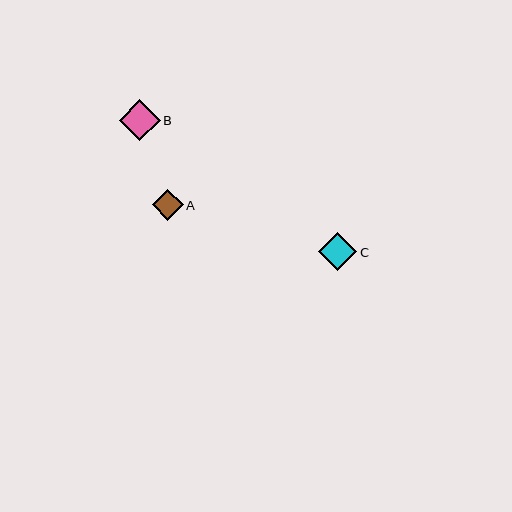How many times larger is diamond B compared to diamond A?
Diamond B is approximately 1.3 times the size of diamond A.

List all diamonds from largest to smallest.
From largest to smallest: B, C, A.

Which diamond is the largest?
Diamond B is the largest with a size of approximately 41 pixels.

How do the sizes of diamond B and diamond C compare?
Diamond B and diamond C are approximately the same size.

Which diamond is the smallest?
Diamond A is the smallest with a size of approximately 31 pixels.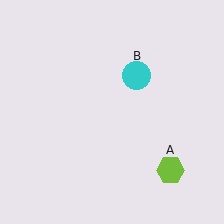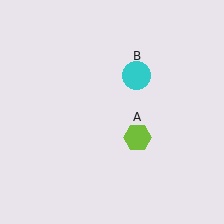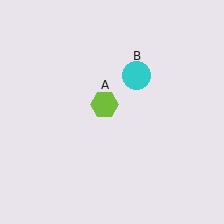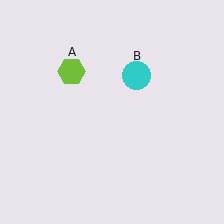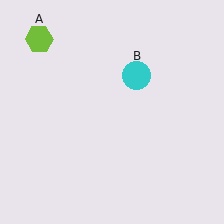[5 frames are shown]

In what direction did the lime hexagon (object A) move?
The lime hexagon (object A) moved up and to the left.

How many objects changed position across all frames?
1 object changed position: lime hexagon (object A).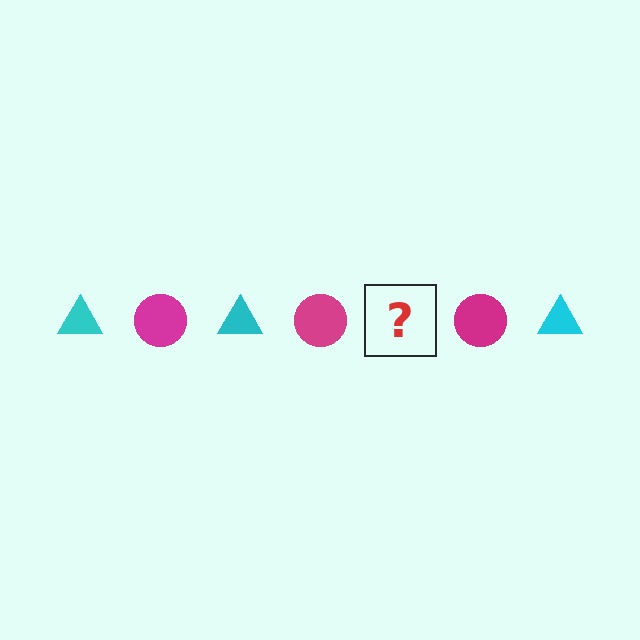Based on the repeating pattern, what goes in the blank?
The blank should be a cyan triangle.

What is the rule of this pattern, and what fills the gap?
The rule is that the pattern alternates between cyan triangle and magenta circle. The gap should be filled with a cyan triangle.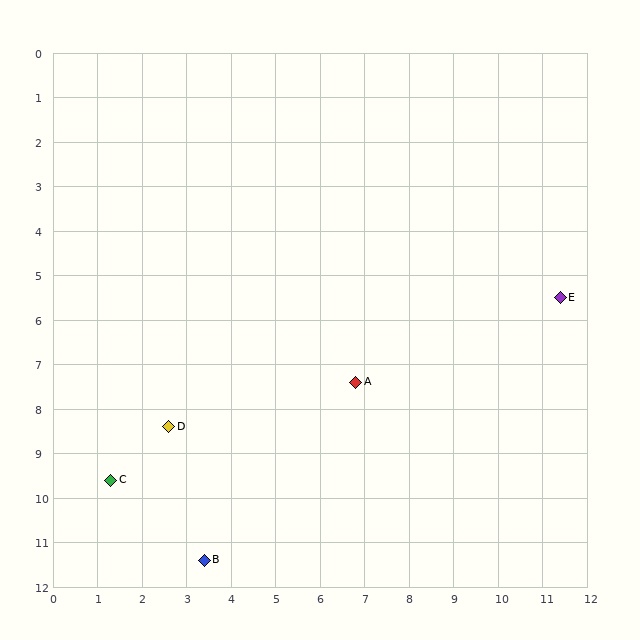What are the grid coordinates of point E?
Point E is at approximately (11.4, 5.5).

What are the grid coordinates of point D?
Point D is at approximately (2.6, 8.4).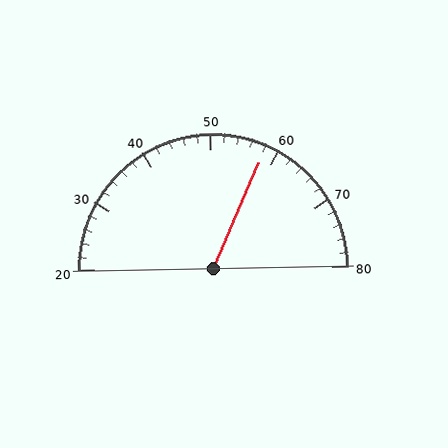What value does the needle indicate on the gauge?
The needle indicates approximately 58.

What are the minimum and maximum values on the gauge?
The gauge ranges from 20 to 80.